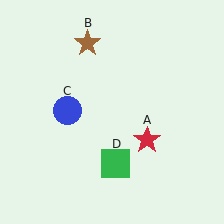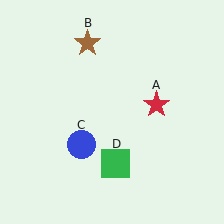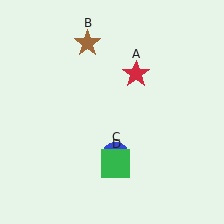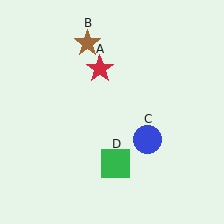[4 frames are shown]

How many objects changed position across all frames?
2 objects changed position: red star (object A), blue circle (object C).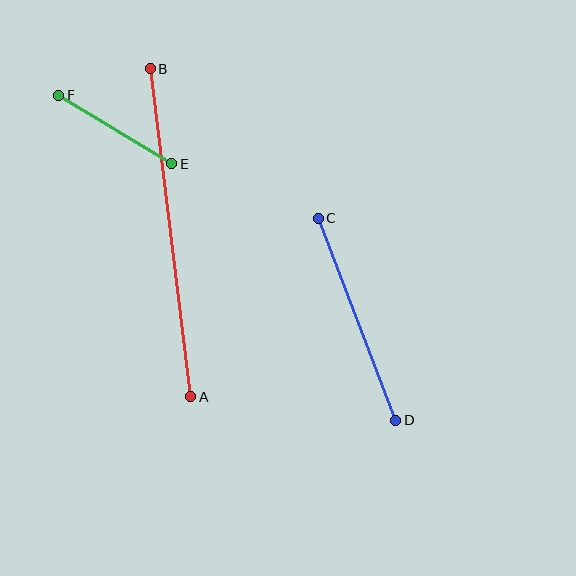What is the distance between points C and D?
The distance is approximately 216 pixels.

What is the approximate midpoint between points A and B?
The midpoint is at approximately (171, 233) pixels.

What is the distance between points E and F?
The distance is approximately 132 pixels.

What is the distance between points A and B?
The distance is approximately 330 pixels.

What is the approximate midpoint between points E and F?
The midpoint is at approximately (115, 129) pixels.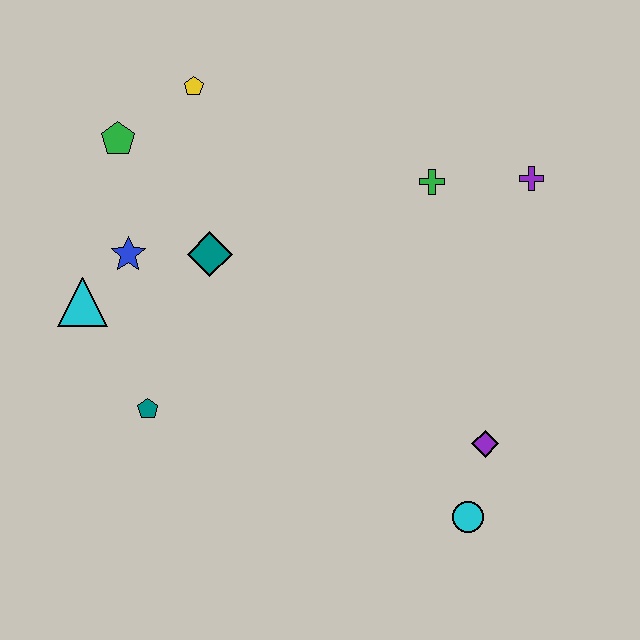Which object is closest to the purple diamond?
The cyan circle is closest to the purple diamond.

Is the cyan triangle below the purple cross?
Yes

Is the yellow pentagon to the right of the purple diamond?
No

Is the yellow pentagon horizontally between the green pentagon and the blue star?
No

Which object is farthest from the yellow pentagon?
The cyan circle is farthest from the yellow pentagon.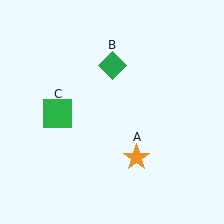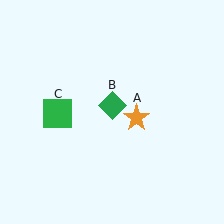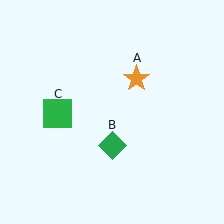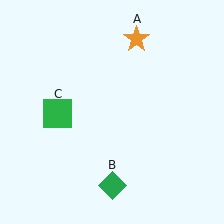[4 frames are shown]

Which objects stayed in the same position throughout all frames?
Green square (object C) remained stationary.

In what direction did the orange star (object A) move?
The orange star (object A) moved up.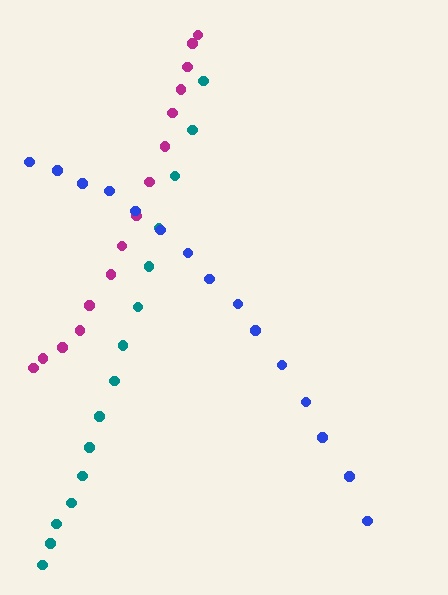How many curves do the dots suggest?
There are 3 distinct paths.